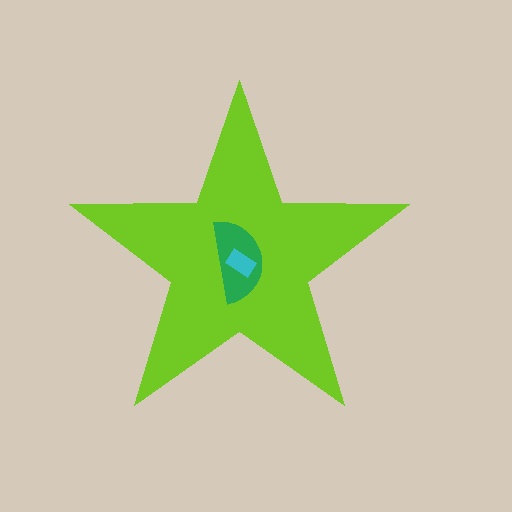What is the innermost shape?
The cyan rectangle.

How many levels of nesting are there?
3.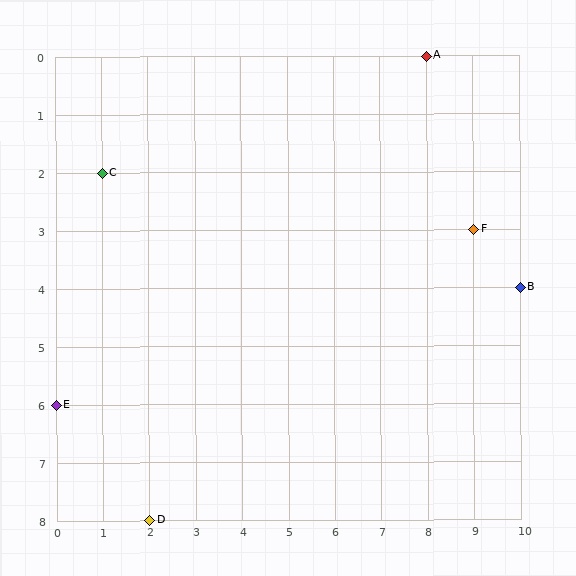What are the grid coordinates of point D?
Point D is at grid coordinates (2, 8).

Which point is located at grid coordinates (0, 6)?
Point E is at (0, 6).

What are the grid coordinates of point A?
Point A is at grid coordinates (8, 0).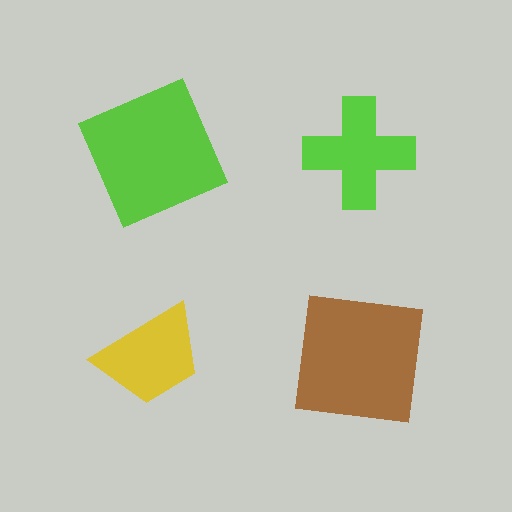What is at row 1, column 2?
A lime cross.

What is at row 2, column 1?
A yellow trapezoid.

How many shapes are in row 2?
2 shapes.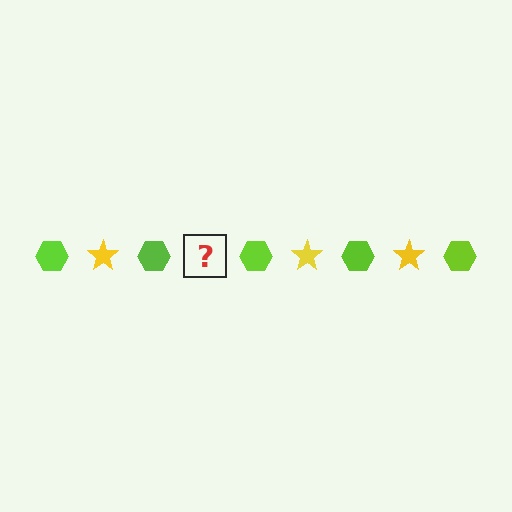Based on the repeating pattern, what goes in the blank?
The blank should be a yellow star.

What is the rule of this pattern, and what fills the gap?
The rule is that the pattern alternates between lime hexagon and yellow star. The gap should be filled with a yellow star.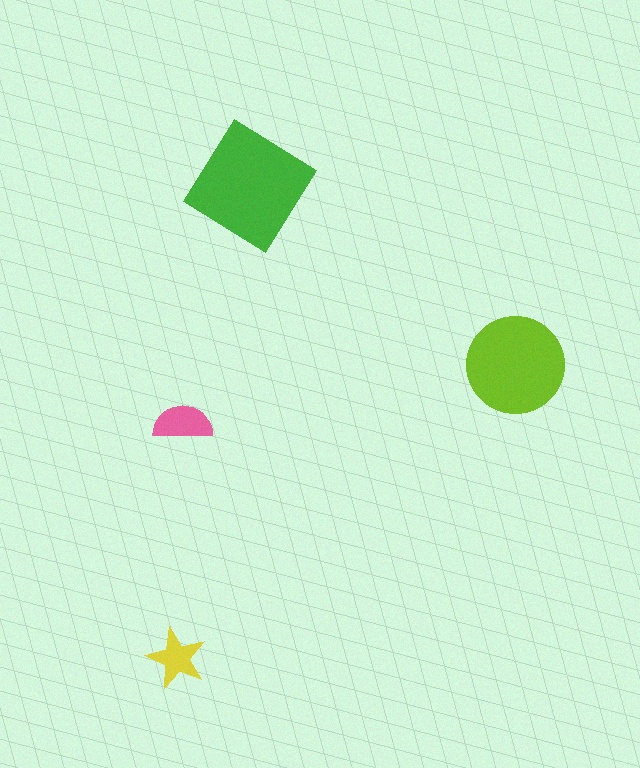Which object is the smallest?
The yellow star.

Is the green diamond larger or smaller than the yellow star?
Larger.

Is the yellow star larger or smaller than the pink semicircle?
Smaller.